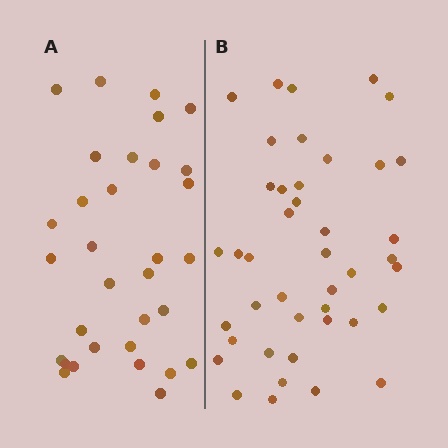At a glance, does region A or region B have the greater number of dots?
Region B (the right region) has more dots.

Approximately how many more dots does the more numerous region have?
Region B has roughly 10 or so more dots than region A.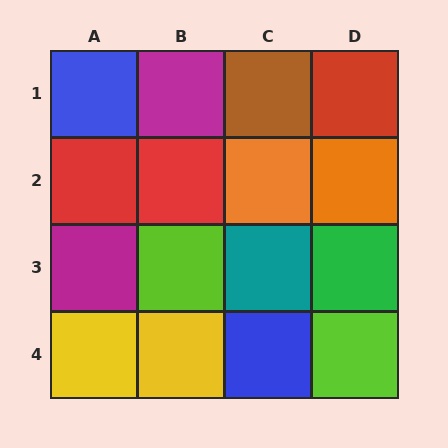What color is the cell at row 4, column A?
Yellow.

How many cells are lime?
2 cells are lime.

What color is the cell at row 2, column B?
Red.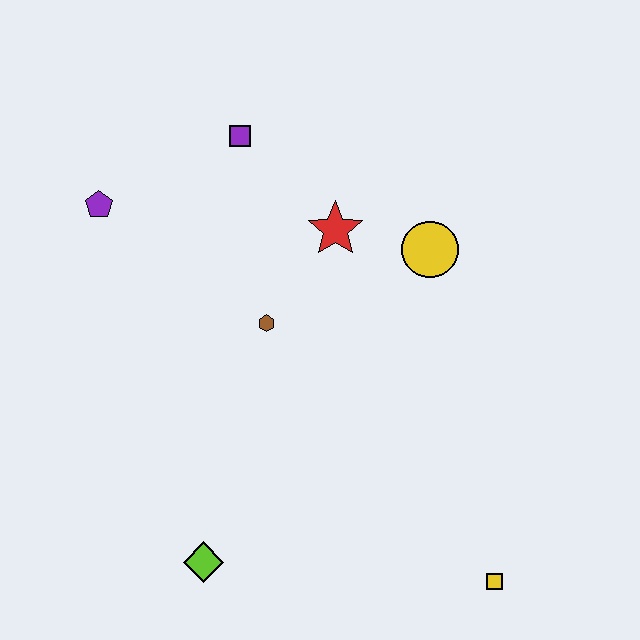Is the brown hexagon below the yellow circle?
Yes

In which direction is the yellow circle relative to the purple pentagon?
The yellow circle is to the right of the purple pentagon.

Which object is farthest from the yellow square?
The purple pentagon is farthest from the yellow square.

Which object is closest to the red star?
The yellow circle is closest to the red star.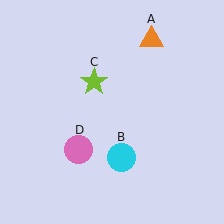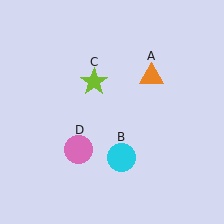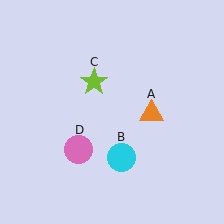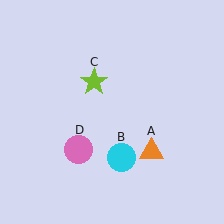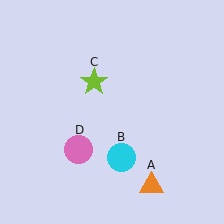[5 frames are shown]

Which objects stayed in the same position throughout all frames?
Cyan circle (object B) and lime star (object C) and pink circle (object D) remained stationary.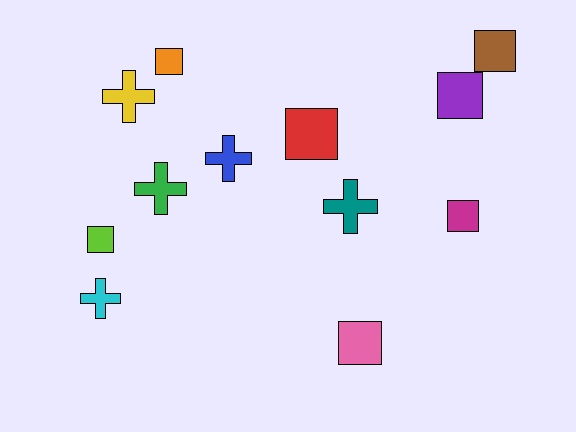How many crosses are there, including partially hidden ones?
There are 5 crosses.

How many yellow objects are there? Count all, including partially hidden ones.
There is 1 yellow object.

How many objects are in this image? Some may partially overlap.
There are 12 objects.